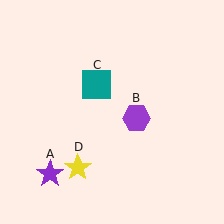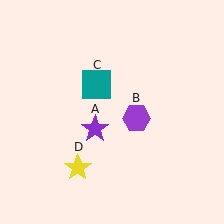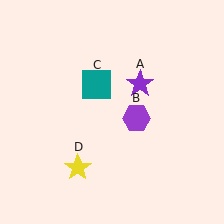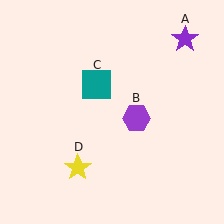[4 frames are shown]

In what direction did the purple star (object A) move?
The purple star (object A) moved up and to the right.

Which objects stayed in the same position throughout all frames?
Purple hexagon (object B) and teal square (object C) and yellow star (object D) remained stationary.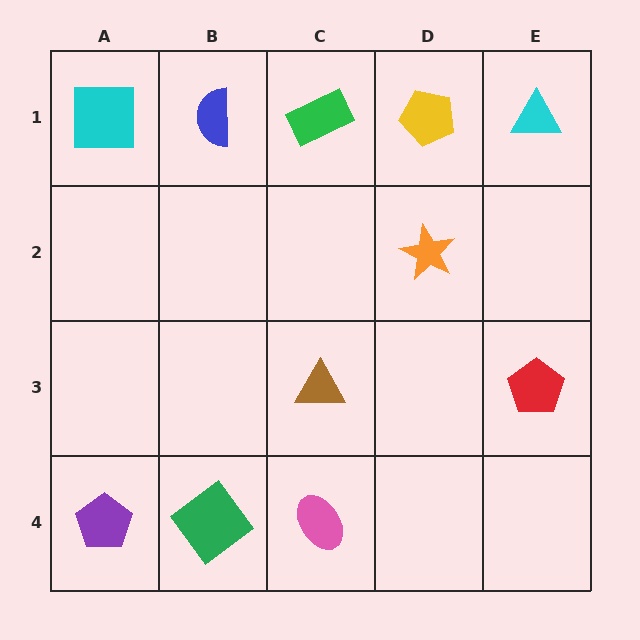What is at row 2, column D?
An orange star.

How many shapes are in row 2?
1 shape.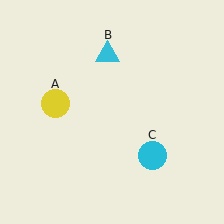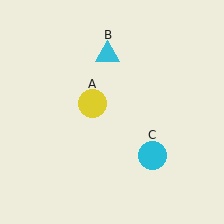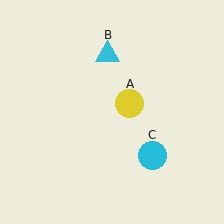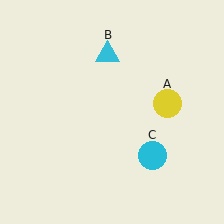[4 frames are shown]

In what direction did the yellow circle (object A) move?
The yellow circle (object A) moved right.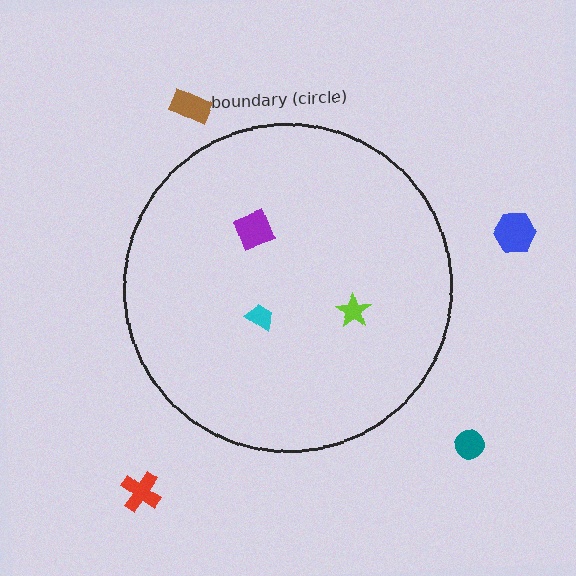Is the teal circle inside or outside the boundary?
Outside.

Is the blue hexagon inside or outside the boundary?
Outside.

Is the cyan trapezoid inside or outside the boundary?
Inside.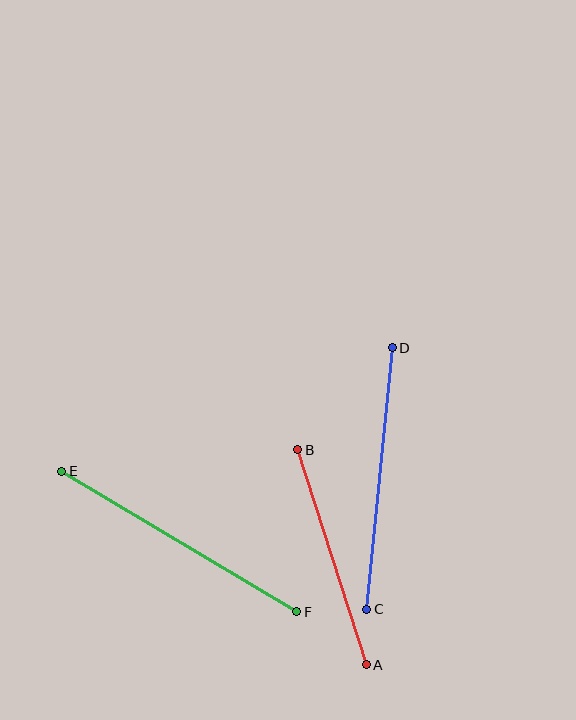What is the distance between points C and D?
The distance is approximately 263 pixels.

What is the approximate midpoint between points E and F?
The midpoint is at approximately (179, 542) pixels.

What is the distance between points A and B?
The distance is approximately 226 pixels.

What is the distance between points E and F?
The distance is approximately 274 pixels.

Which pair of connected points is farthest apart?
Points E and F are farthest apart.